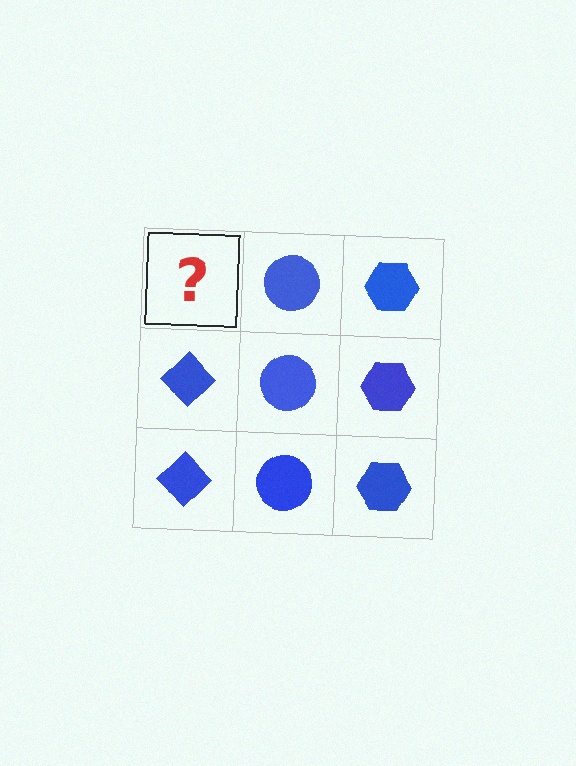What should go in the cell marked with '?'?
The missing cell should contain a blue diamond.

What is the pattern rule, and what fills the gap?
The rule is that each column has a consistent shape. The gap should be filled with a blue diamond.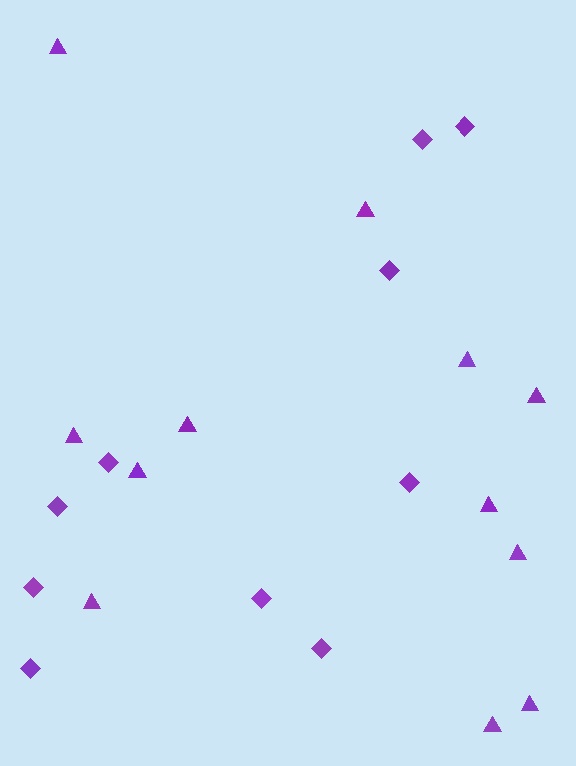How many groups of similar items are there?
There are 2 groups: one group of triangles (12) and one group of diamonds (10).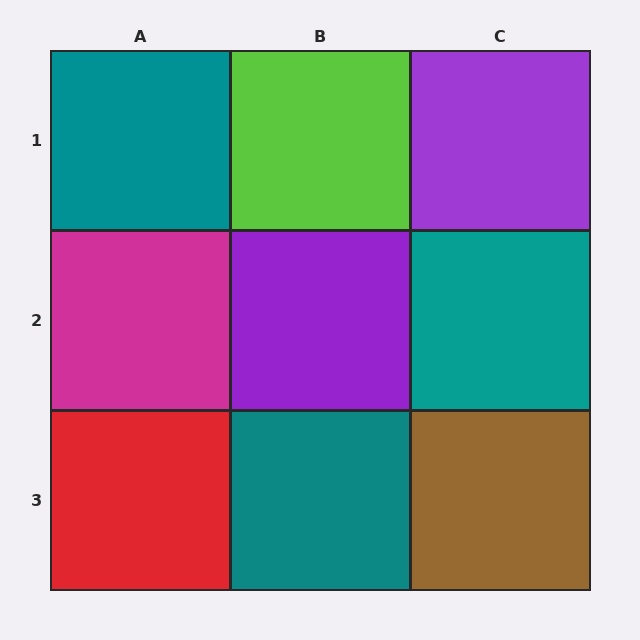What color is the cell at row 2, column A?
Magenta.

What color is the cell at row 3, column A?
Red.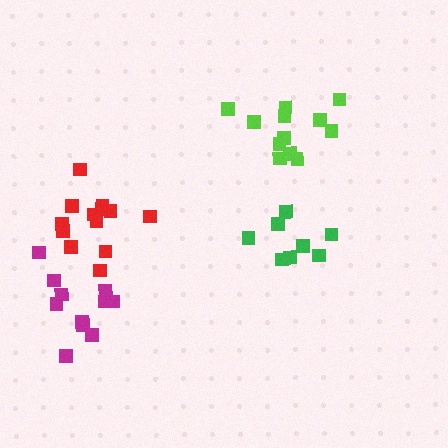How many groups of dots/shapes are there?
There are 4 groups.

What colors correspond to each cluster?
The clusters are colored: lime, red, green, magenta.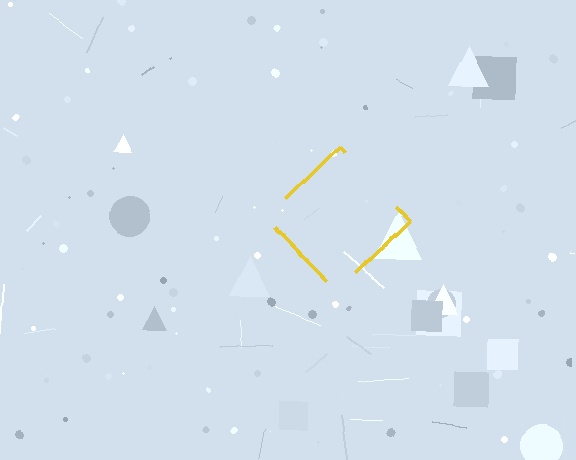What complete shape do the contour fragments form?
The contour fragments form a diamond.